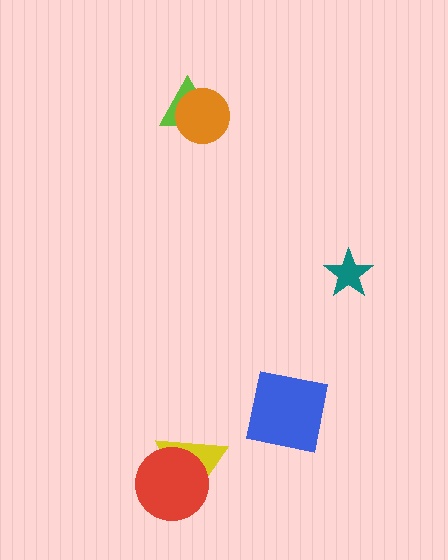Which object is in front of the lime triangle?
The orange circle is in front of the lime triangle.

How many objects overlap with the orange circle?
1 object overlaps with the orange circle.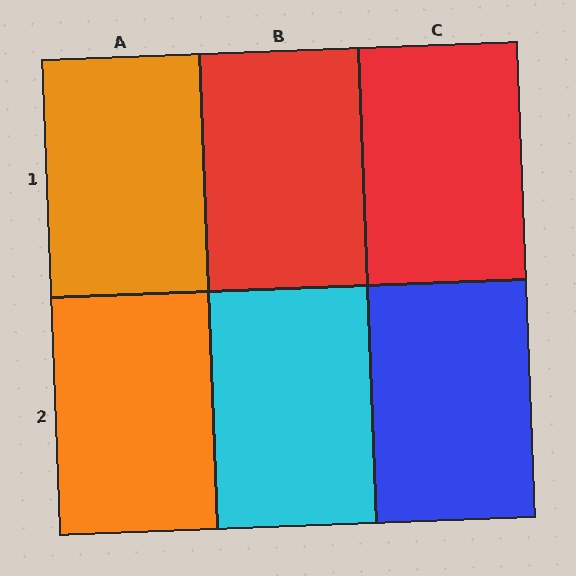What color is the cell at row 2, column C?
Blue.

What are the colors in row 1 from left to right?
Orange, red, red.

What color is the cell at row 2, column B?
Cyan.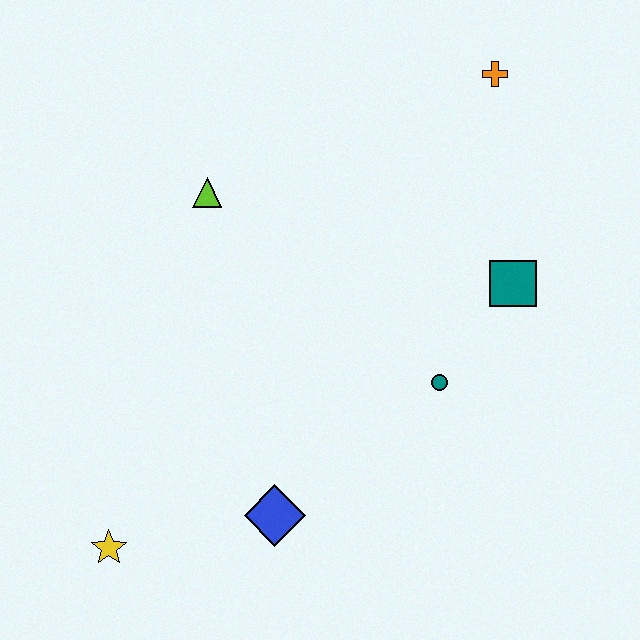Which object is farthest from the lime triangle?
The yellow star is farthest from the lime triangle.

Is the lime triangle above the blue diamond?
Yes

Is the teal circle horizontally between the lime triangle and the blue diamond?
No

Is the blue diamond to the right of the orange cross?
No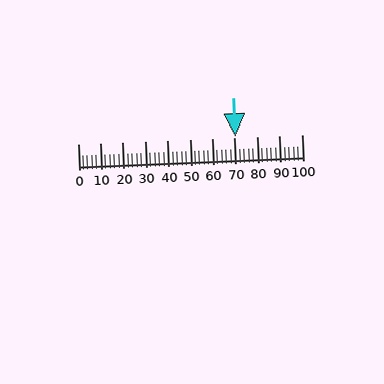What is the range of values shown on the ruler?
The ruler shows values from 0 to 100.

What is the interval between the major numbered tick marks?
The major tick marks are spaced 10 units apart.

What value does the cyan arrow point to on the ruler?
The cyan arrow points to approximately 70.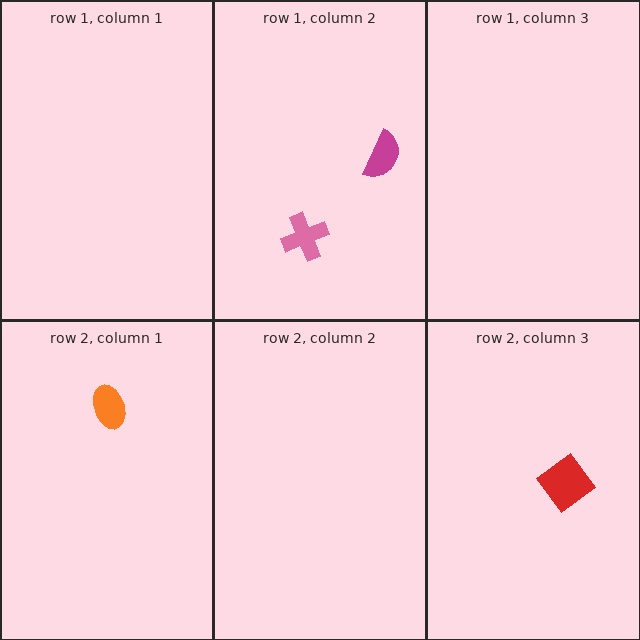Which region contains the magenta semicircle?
The row 1, column 2 region.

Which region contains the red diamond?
The row 2, column 3 region.